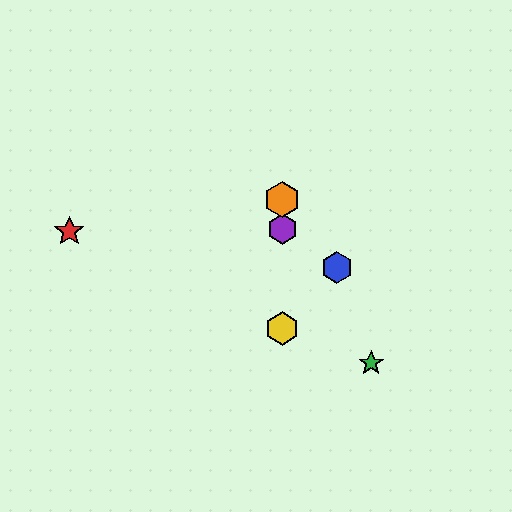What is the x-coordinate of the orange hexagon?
The orange hexagon is at x≈282.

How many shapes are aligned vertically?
3 shapes (the yellow hexagon, the purple hexagon, the orange hexagon) are aligned vertically.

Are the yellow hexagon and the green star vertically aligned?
No, the yellow hexagon is at x≈282 and the green star is at x≈371.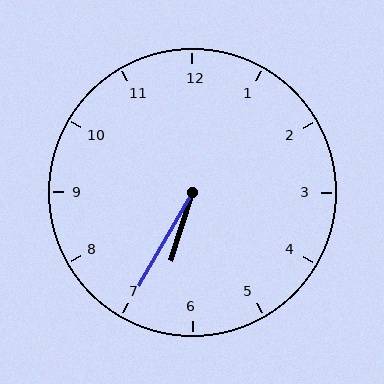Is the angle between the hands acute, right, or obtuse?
It is acute.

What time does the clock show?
6:35.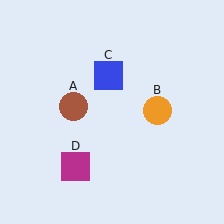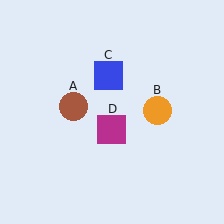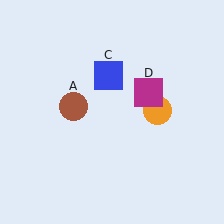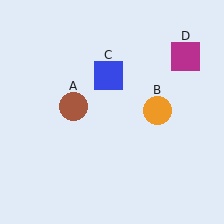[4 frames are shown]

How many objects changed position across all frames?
1 object changed position: magenta square (object D).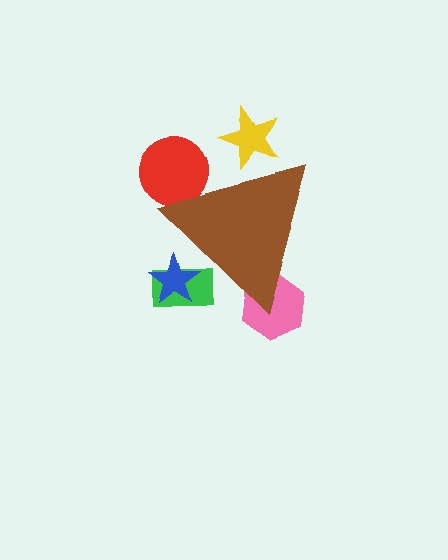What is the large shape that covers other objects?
A brown triangle.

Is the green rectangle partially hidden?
Yes, the green rectangle is partially hidden behind the brown triangle.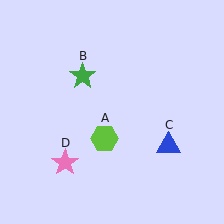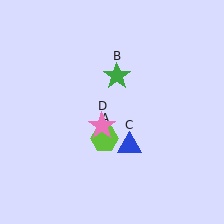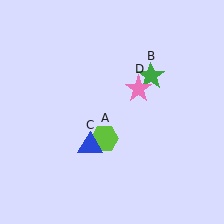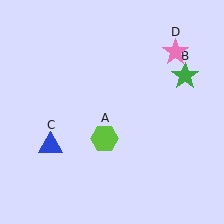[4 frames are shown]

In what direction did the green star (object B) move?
The green star (object B) moved right.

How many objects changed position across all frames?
3 objects changed position: green star (object B), blue triangle (object C), pink star (object D).